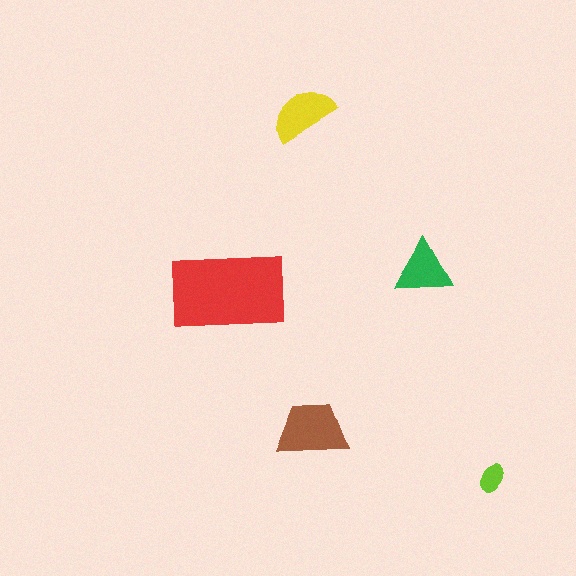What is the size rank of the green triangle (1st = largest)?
4th.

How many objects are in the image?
There are 5 objects in the image.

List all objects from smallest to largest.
The lime ellipse, the green triangle, the yellow semicircle, the brown trapezoid, the red rectangle.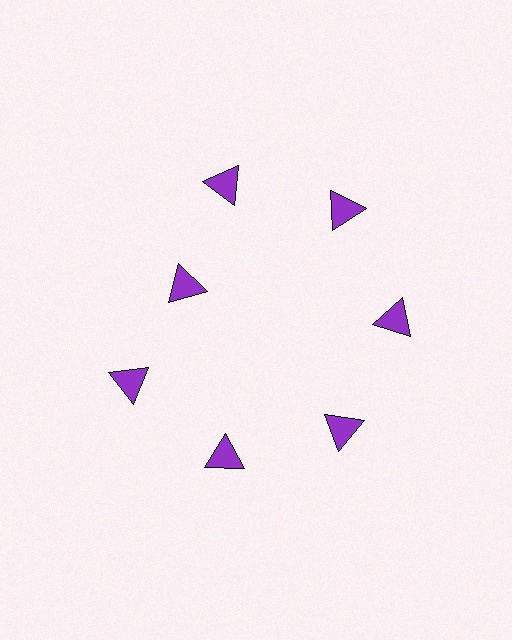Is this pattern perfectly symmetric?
No. The 7 purple triangles are arranged in a ring, but one element near the 10 o'clock position is pulled inward toward the center, breaking the 7-fold rotational symmetry.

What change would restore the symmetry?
The symmetry would be restored by moving it outward, back onto the ring so that all 7 triangles sit at equal angles and equal distance from the center.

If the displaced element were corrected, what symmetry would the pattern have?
It would have 7-fold rotational symmetry — the pattern would map onto itself every 51 degrees.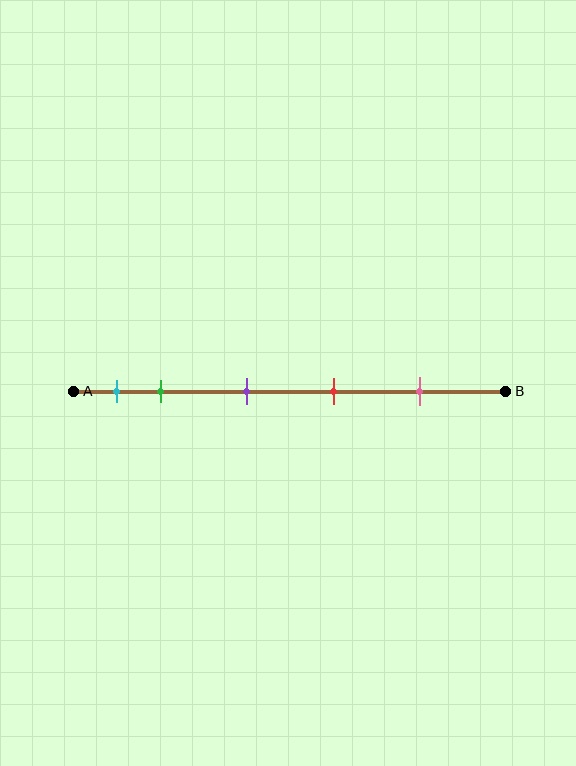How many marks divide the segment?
There are 5 marks dividing the segment.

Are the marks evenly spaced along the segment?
No, the marks are not evenly spaced.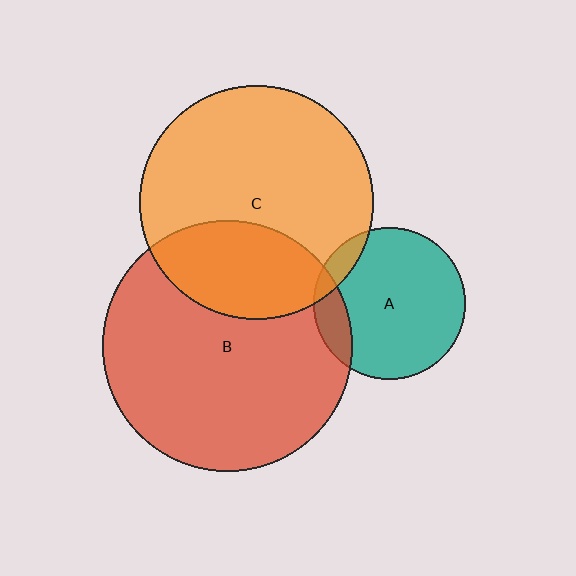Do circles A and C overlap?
Yes.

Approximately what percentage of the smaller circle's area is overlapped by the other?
Approximately 10%.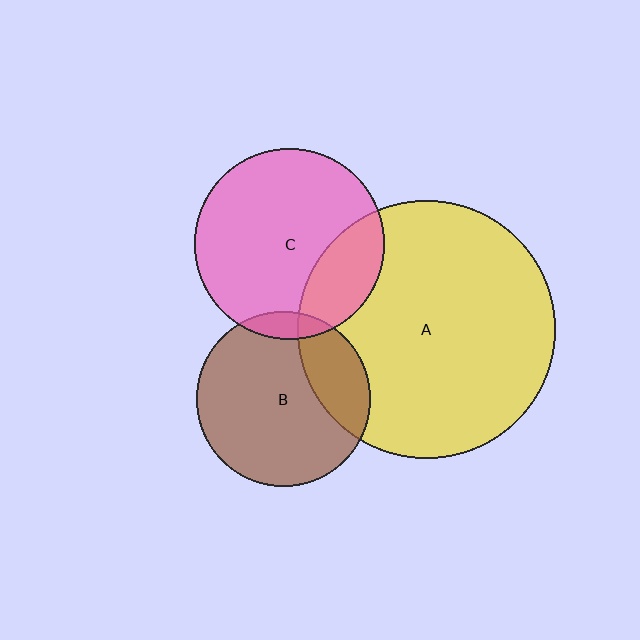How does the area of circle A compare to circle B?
Approximately 2.2 times.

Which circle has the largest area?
Circle A (yellow).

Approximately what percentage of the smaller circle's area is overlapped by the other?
Approximately 10%.